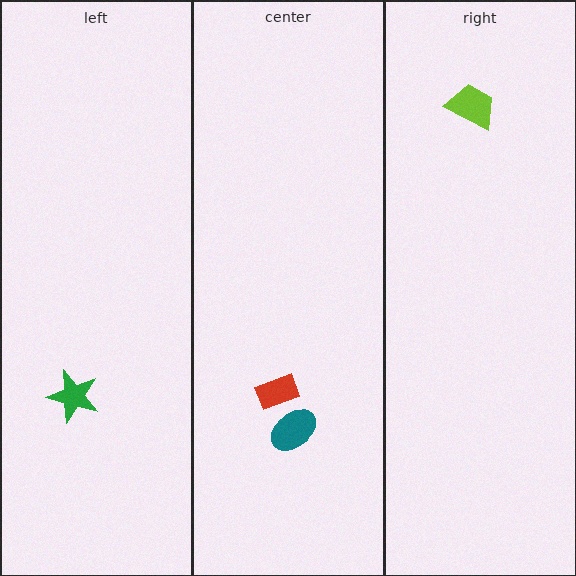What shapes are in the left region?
The green star.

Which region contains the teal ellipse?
The center region.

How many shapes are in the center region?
2.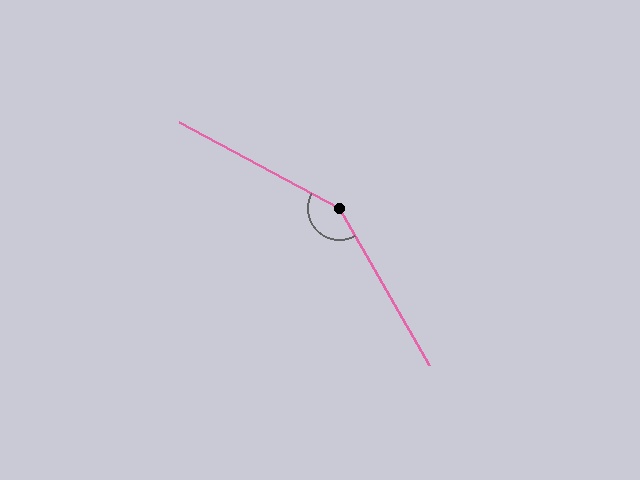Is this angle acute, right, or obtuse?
It is obtuse.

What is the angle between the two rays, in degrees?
Approximately 148 degrees.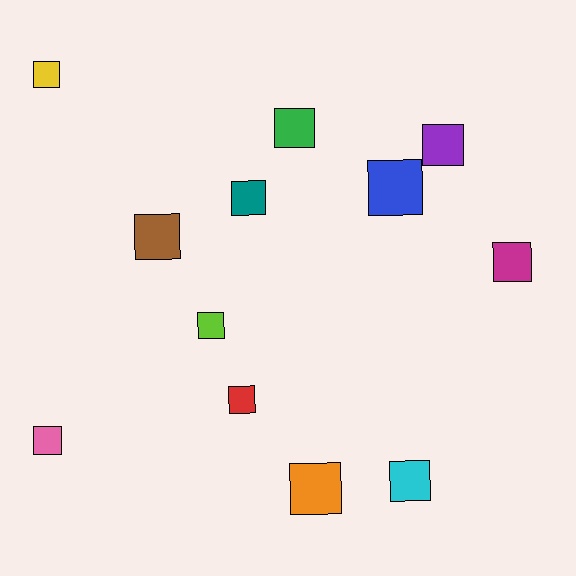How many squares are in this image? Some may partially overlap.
There are 12 squares.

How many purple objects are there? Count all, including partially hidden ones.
There is 1 purple object.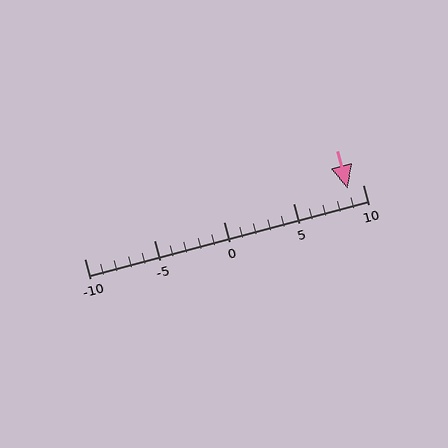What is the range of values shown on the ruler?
The ruler shows values from -10 to 10.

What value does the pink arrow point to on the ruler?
The pink arrow points to approximately 9.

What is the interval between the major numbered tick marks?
The major tick marks are spaced 5 units apart.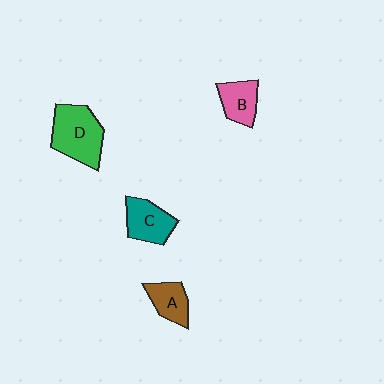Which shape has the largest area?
Shape D (green).